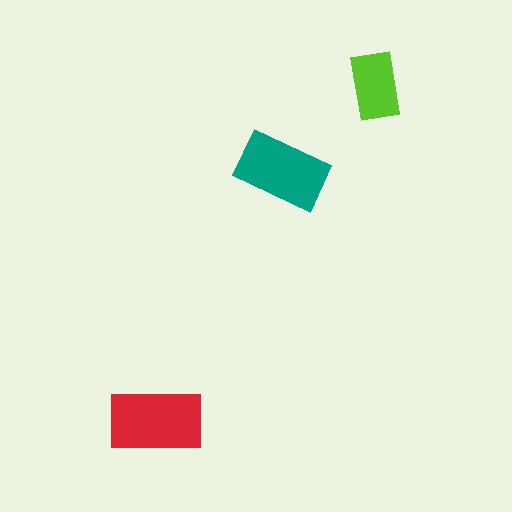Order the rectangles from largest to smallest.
the red one, the teal one, the lime one.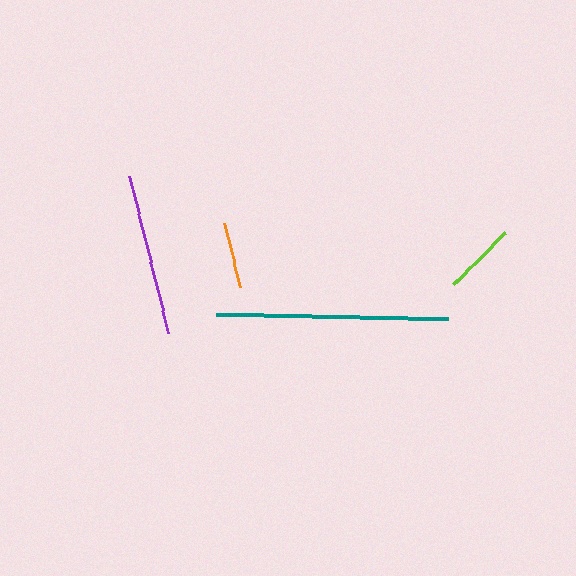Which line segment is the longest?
The teal line is the longest at approximately 232 pixels.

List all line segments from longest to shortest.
From longest to shortest: teal, purple, lime, orange.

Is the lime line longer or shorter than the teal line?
The teal line is longer than the lime line.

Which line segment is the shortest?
The orange line is the shortest at approximately 66 pixels.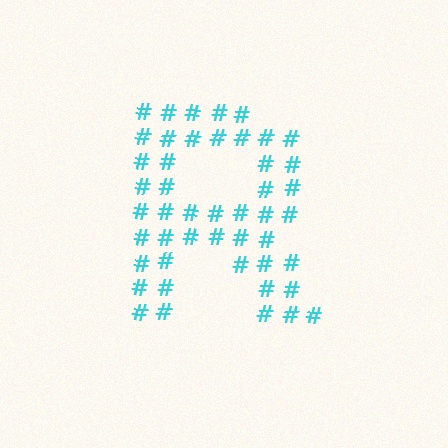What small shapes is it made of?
It is made of small hash symbols.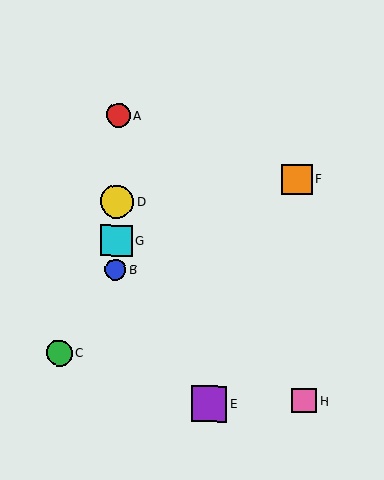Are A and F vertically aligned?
No, A is at x≈119 and F is at x≈297.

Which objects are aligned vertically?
Objects A, B, D, G are aligned vertically.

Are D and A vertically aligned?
Yes, both are at x≈117.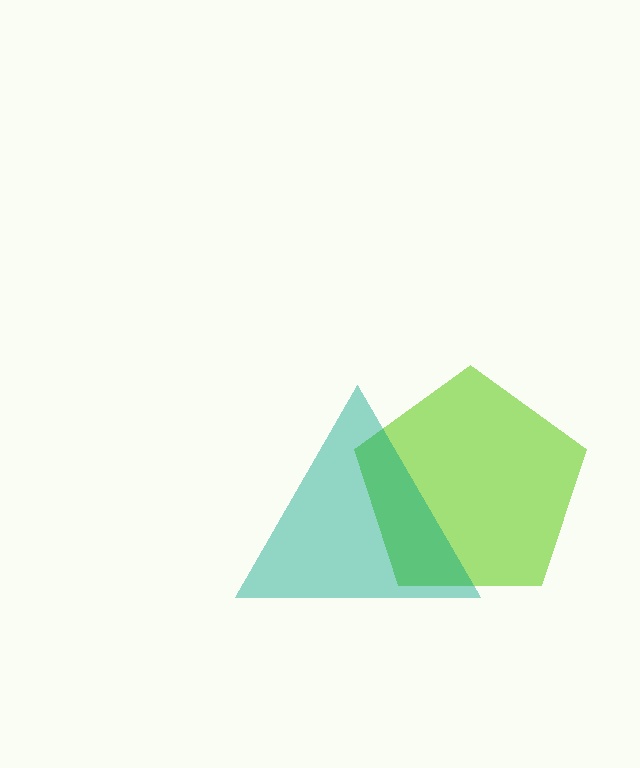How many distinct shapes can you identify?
There are 2 distinct shapes: a lime pentagon, a teal triangle.